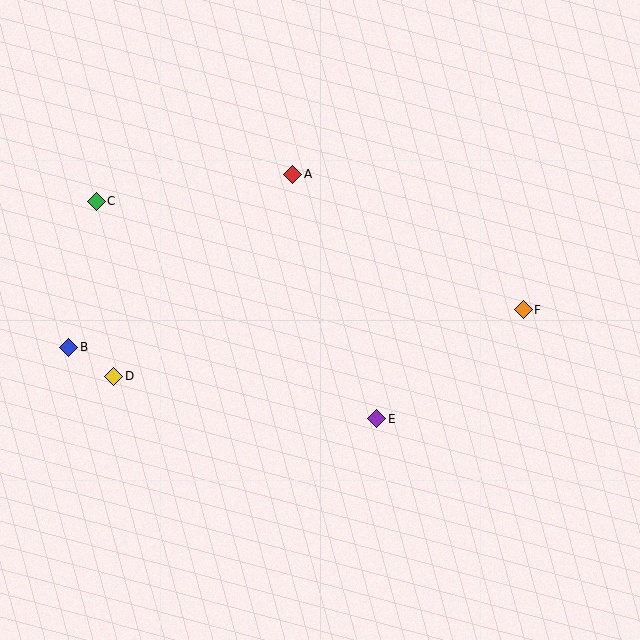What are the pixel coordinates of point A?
Point A is at (293, 174).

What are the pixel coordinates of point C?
Point C is at (96, 201).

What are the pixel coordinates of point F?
Point F is at (523, 310).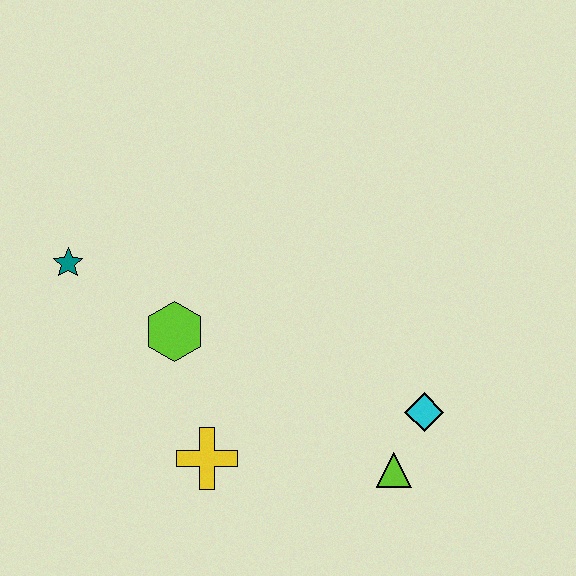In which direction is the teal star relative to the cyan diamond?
The teal star is to the left of the cyan diamond.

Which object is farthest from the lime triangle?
The teal star is farthest from the lime triangle.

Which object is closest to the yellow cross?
The lime hexagon is closest to the yellow cross.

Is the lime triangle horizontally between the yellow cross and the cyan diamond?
Yes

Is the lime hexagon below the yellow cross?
No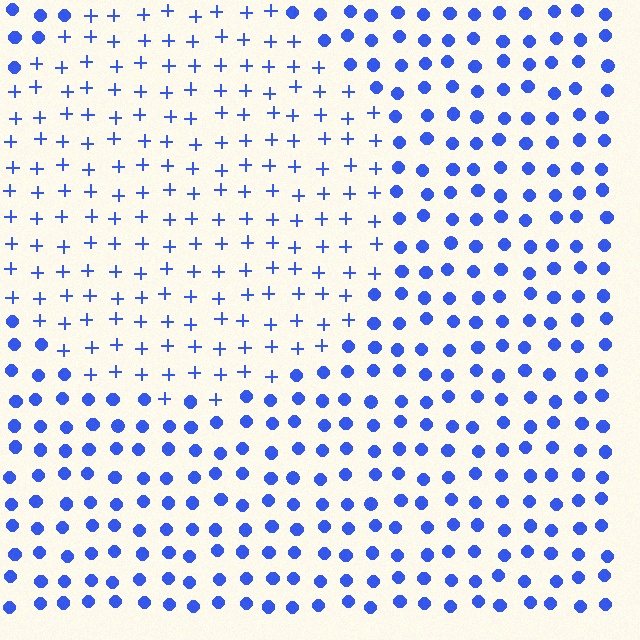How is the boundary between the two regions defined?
The boundary is defined by a change in element shape: plus signs inside vs. circles outside. All elements share the same color and spacing.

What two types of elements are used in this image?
The image uses plus signs inside the circle region and circles outside it.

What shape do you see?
I see a circle.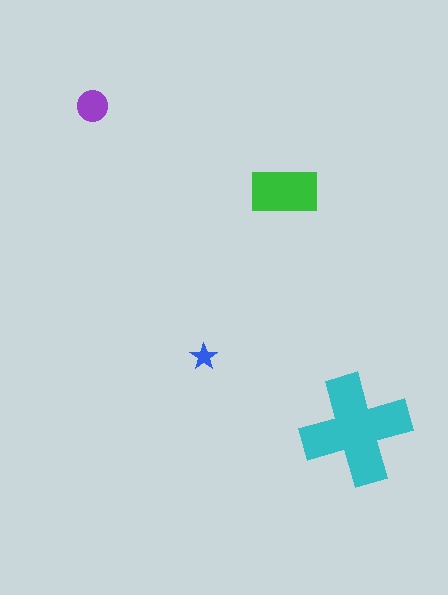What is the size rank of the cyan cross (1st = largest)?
1st.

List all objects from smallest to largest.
The blue star, the purple circle, the green rectangle, the cyan cross.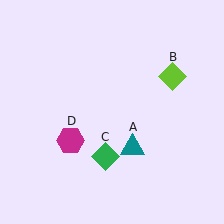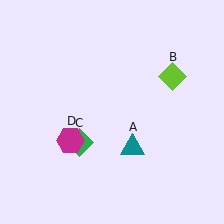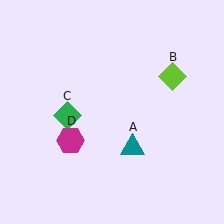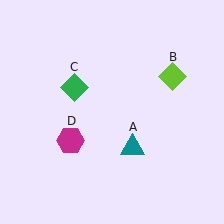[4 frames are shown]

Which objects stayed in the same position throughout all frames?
Teal triangle (object A) and lime diamond (object B) and magenta hexagon (object D) remained stationary.